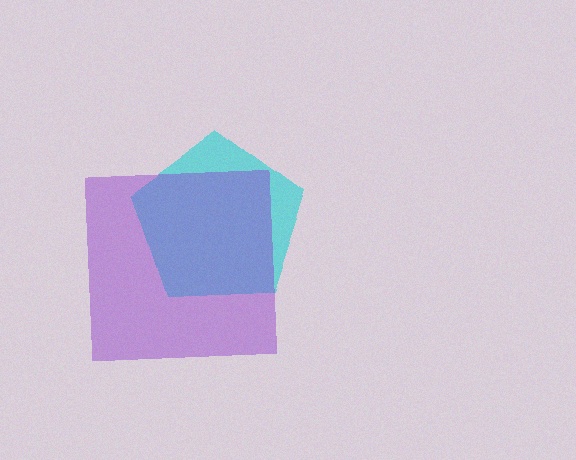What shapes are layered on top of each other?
The layered shapes are: a cyan pentagon, a purple square.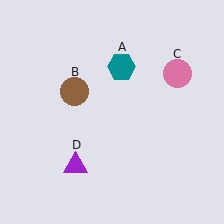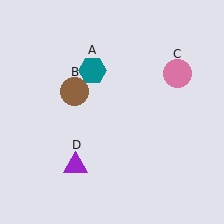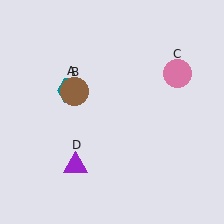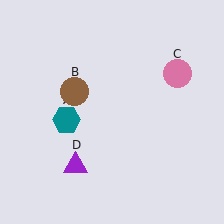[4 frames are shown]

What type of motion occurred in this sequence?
The teal hexagon (object A) rotated counterclockwise around the center of the scene.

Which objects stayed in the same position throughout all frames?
Brown circle (object B) and pink circle (object C) and purple triangle (object D) remained stationary.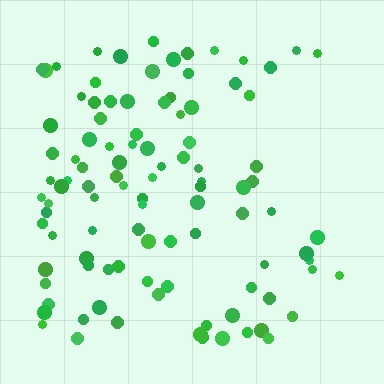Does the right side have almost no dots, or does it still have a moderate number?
Still a moderate number, just noticeably fewer than the left.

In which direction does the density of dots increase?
From right to left, with the left side densest.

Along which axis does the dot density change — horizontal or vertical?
Horizontal.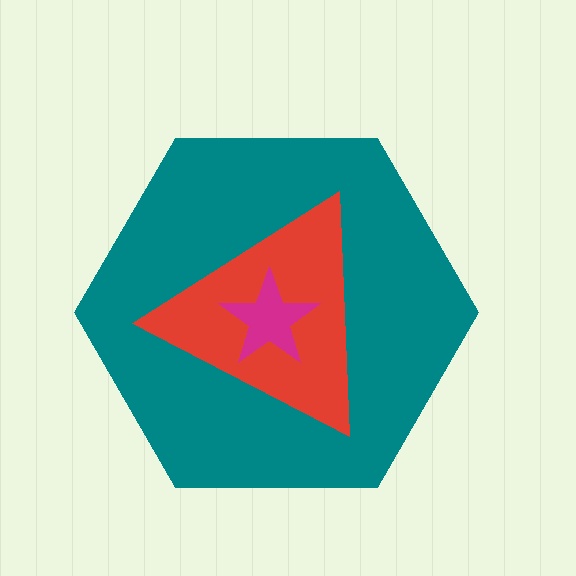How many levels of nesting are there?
3.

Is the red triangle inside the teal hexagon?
Yes.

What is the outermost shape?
The teal hexagon.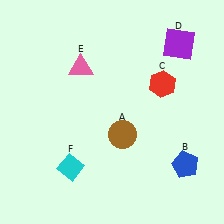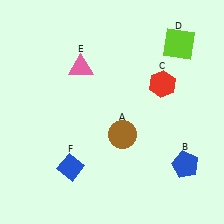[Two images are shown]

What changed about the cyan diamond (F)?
In Image 1, F is cyan. In Image 2, it changed to blue.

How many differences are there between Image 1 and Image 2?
There are 2 differences between the two images.